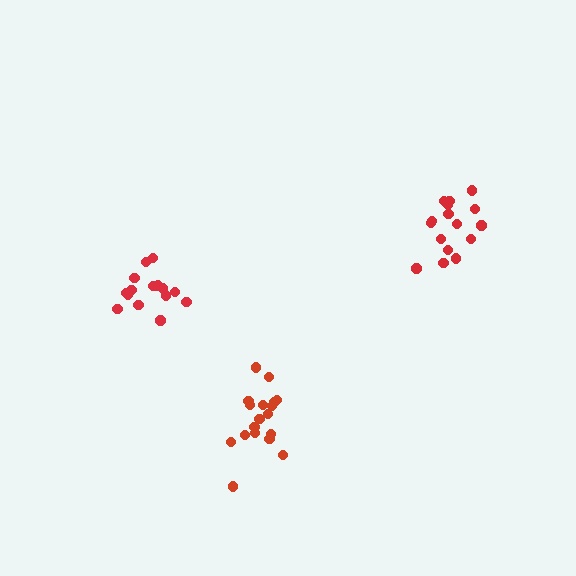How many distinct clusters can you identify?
There are 3 distinct clusters.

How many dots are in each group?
Group 1: 18 dots, Group 2: 15 dots, Group 3: 16 dots (49 total).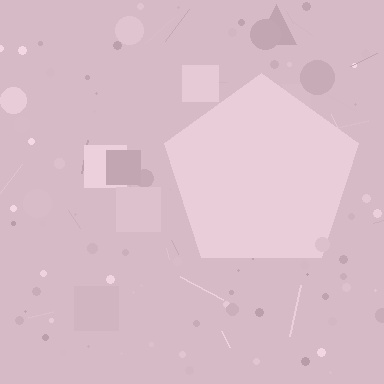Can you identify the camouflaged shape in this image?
The camouflaged shape is a pentagon.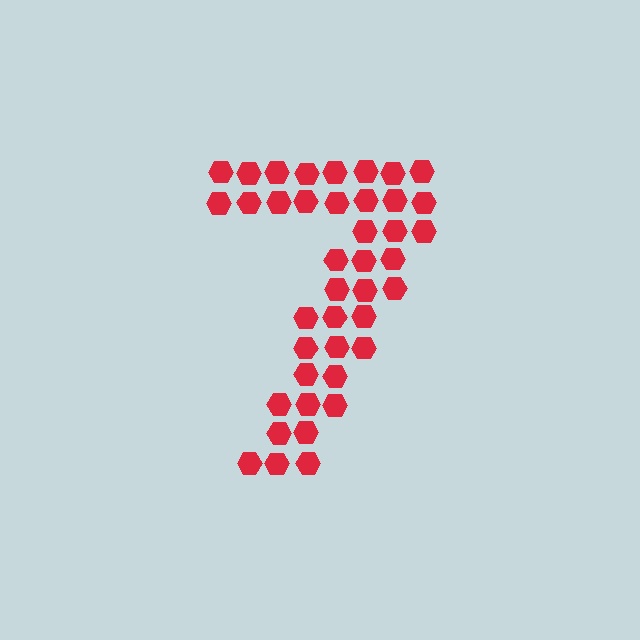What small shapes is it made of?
It is made of small hexagons.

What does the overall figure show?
The overall figure shows the digit 7.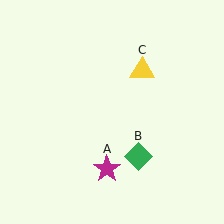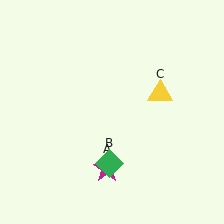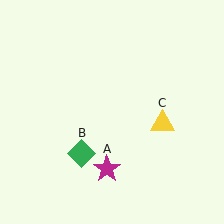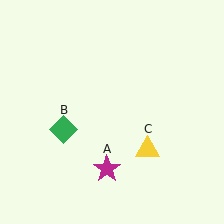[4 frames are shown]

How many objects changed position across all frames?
2 objects changed position: green diamond (object B), yellow triangle (object C).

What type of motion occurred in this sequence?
The green diamond (object B), yellow triangle (object C) rotated clockwise around the center of the scene.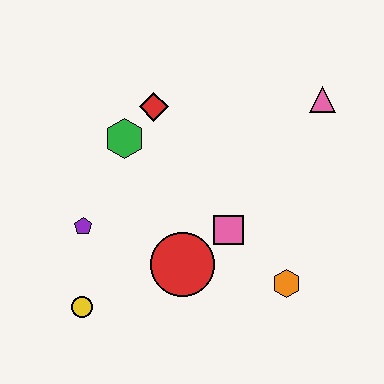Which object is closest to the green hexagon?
The red diamond is closest to the green hexagon.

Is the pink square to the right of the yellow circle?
Yes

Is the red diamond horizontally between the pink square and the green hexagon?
Yes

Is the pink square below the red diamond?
Yes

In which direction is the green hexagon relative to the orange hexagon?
The green hexagon is to the left of the orange hexagon.